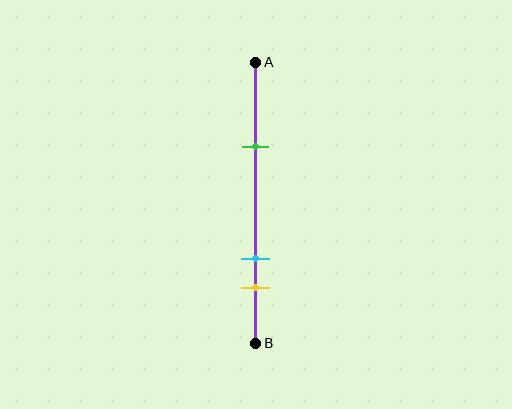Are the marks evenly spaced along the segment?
No, the marks are not evenly spaced.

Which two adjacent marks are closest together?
The cyan and yellow marks are the closest adjacent pair.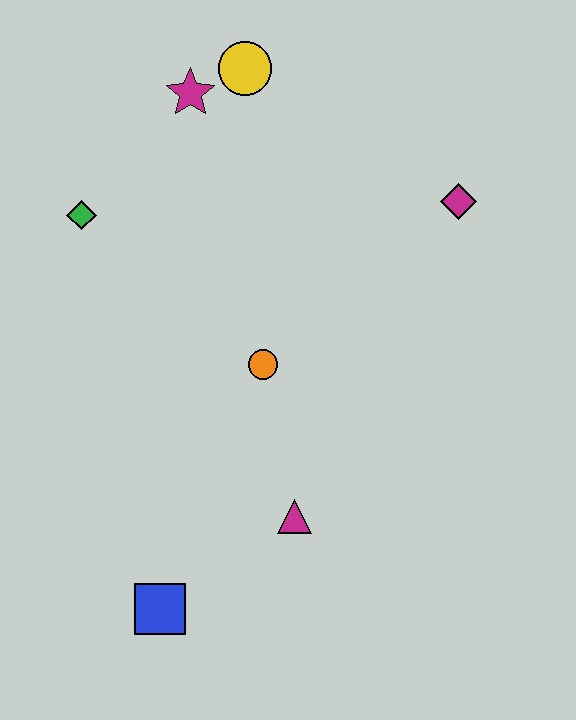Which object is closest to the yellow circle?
The magenta star is closest to the yellow circle.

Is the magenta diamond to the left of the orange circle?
No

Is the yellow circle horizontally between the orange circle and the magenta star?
Yes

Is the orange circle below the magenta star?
Yes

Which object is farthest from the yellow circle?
The blue square is farthest from the yellow circle.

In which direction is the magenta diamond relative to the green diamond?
The magenta diamond is to the right of the green diamond.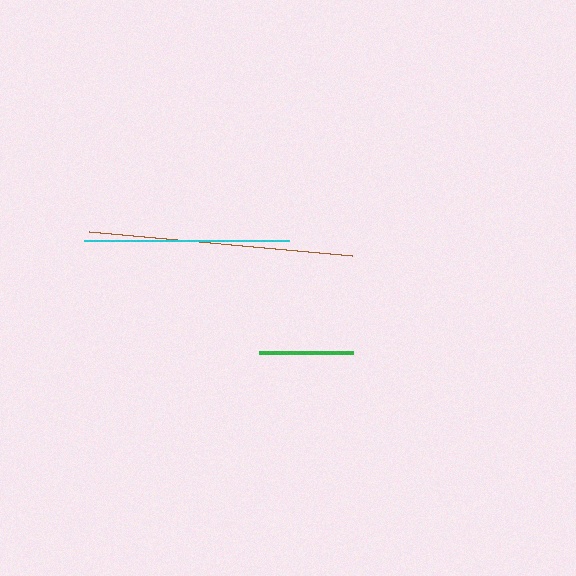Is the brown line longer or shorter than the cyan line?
The brown line is longer than the cyan line.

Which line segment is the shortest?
The green line is the shortest at approximately 94 pixels.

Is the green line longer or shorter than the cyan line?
The cyan line is longer than the green line.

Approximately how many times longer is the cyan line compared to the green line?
The cyan line is approximately 2.2 times the length of the green line.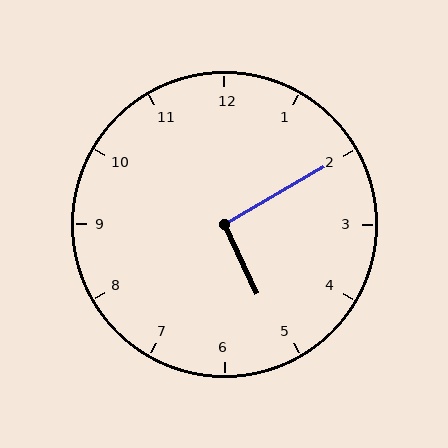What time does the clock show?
5:10.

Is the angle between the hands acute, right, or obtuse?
It is right.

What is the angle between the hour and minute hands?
Approximately 95 degrees.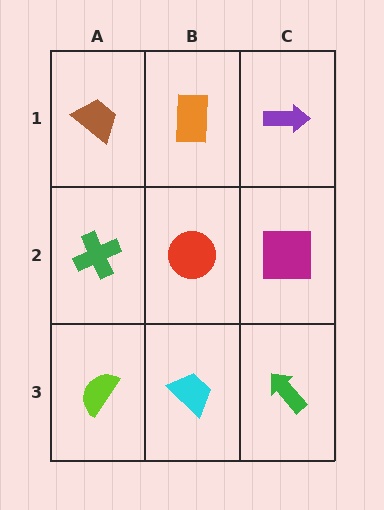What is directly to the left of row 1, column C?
An orange rectangle.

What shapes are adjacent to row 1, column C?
A magenta square (row 2, column C), an orange rectangle (row 1, column B).